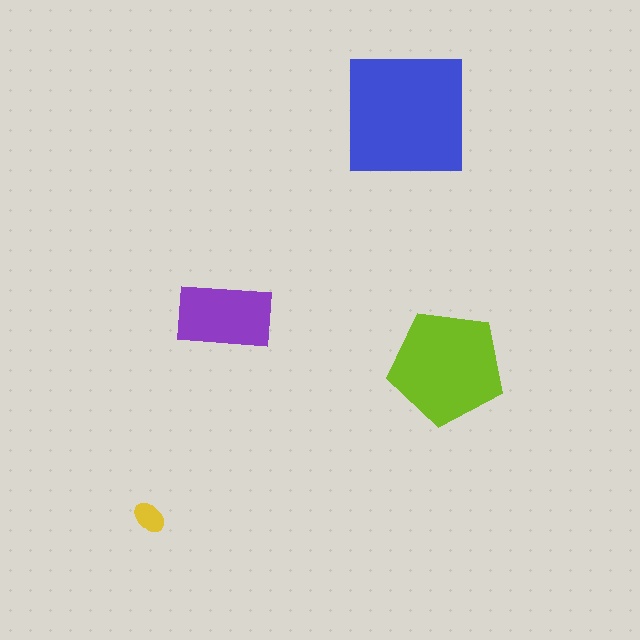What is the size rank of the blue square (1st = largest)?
1st.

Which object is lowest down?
The yellow ellipse is bottommost.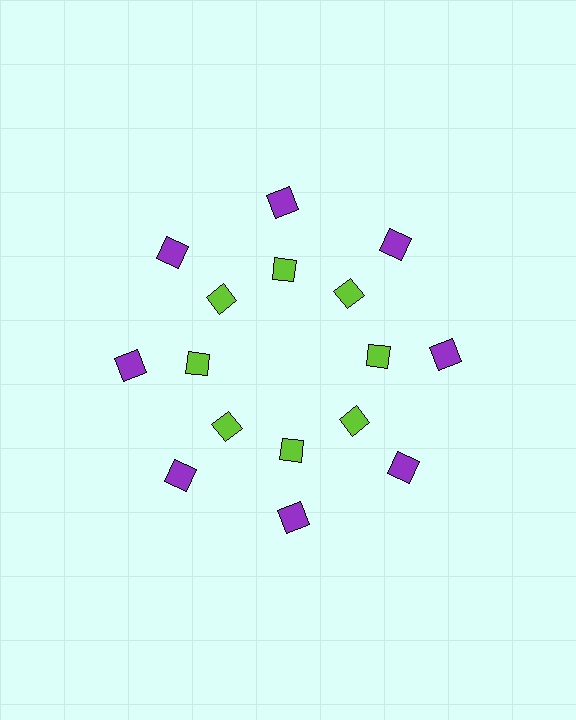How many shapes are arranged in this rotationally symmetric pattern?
There are 16 shapes, arranged in 8 groups of 2.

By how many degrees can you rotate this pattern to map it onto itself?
The pattern maps onto itself every 45 degrees of rotation.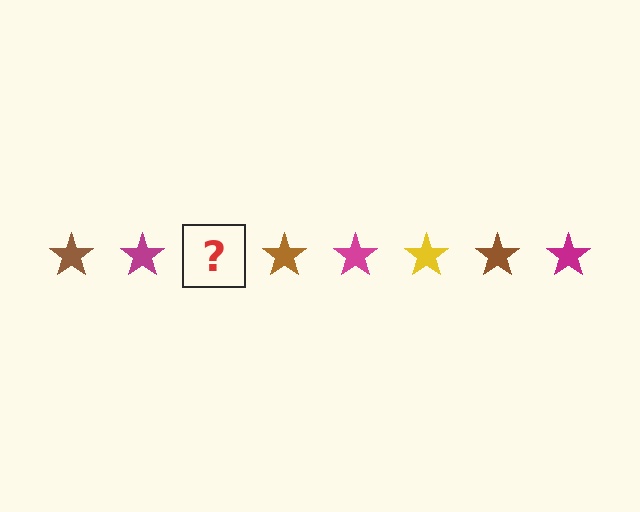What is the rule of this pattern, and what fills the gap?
The rule is that the pattern cycles through brown, magenta, yellow stars. The gap should be filled with a yellow star.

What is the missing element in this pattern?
The missing element is a yellow star.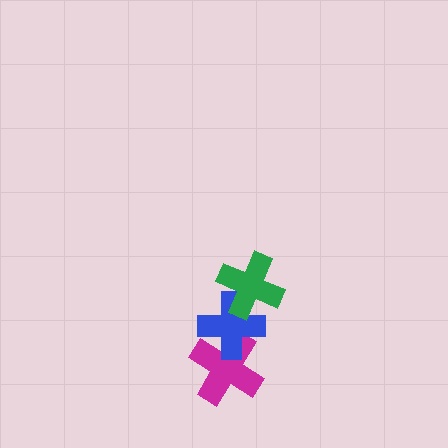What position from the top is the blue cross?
The blue cross is 2nd from the top.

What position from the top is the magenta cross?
The magenta cross is 3rd from the top.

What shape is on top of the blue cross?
The green cross is on top of the blue cross.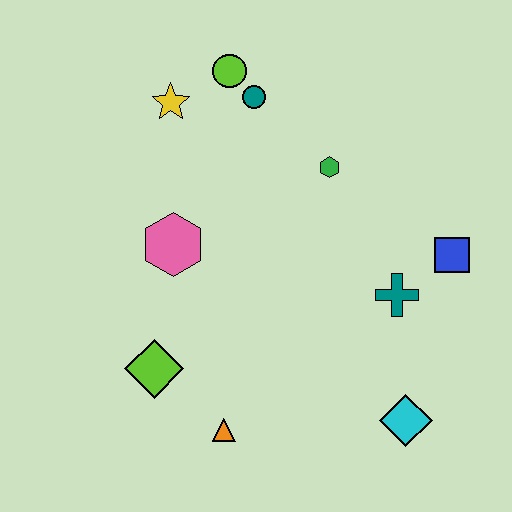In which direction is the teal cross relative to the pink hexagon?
The teal cross is to the right of the pink hexagon.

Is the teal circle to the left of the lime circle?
No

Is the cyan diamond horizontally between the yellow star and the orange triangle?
No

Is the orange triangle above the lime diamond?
No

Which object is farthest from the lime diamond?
The blue square is farthest from the lime diamond.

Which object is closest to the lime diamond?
The orange triangle is closest to the lime diamond.